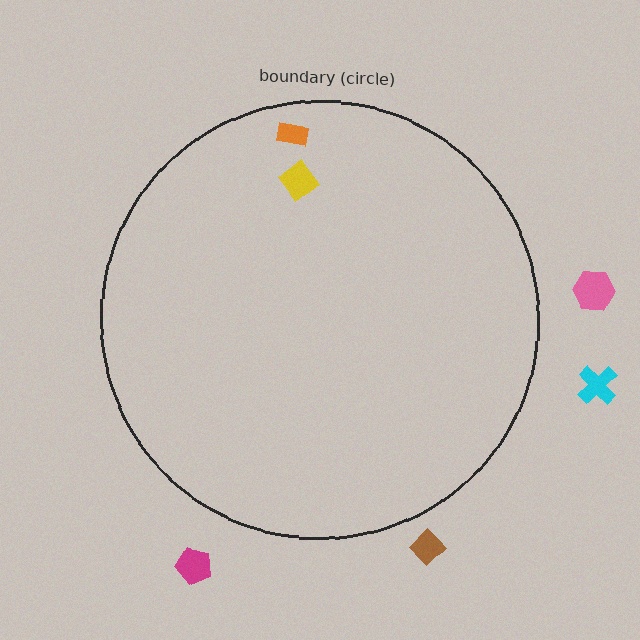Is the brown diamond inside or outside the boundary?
Outside.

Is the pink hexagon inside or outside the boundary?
Outside.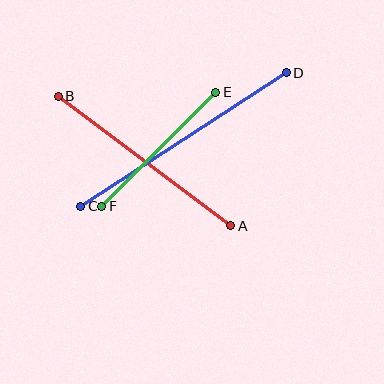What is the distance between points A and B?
The distance is approximately 216 pixels.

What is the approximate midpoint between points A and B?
The midpoint is at approximately (144, 161) pixels.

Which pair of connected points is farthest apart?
Points C and D are farthest apart.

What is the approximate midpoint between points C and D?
The midpoint is at approximately (183, 139) pixels.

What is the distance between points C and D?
The distance is approximately 245 pixels.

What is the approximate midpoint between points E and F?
The midpoint is at approximately (159, 149) pixels.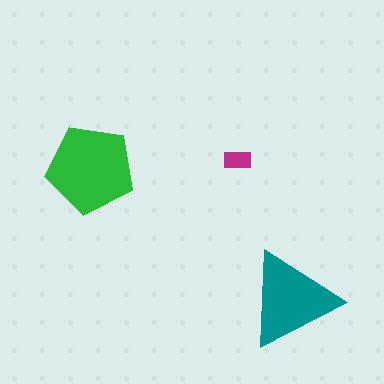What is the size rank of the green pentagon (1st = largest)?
1st.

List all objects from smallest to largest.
The magenta rectangle, the teal triangle, the green pentagon.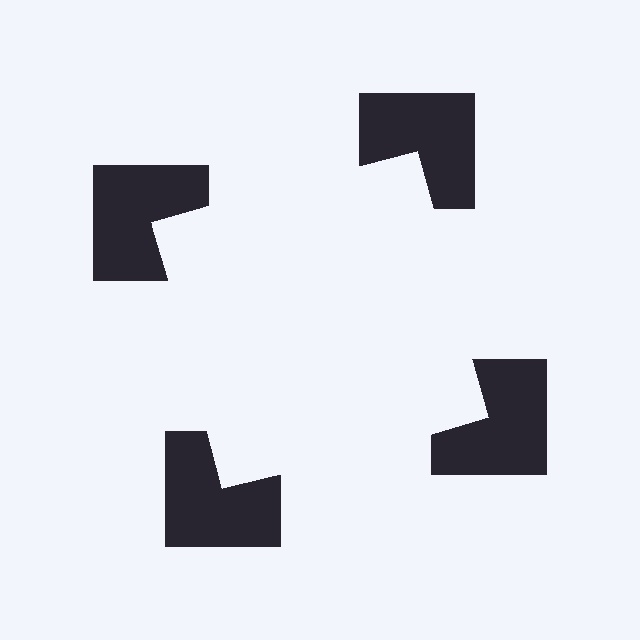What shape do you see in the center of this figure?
An illusory square — its edges are inferred from the aligned wedge cuts in the notched squares, not physically drawn.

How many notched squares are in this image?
There are 4 — one at each vertex of the illusory square.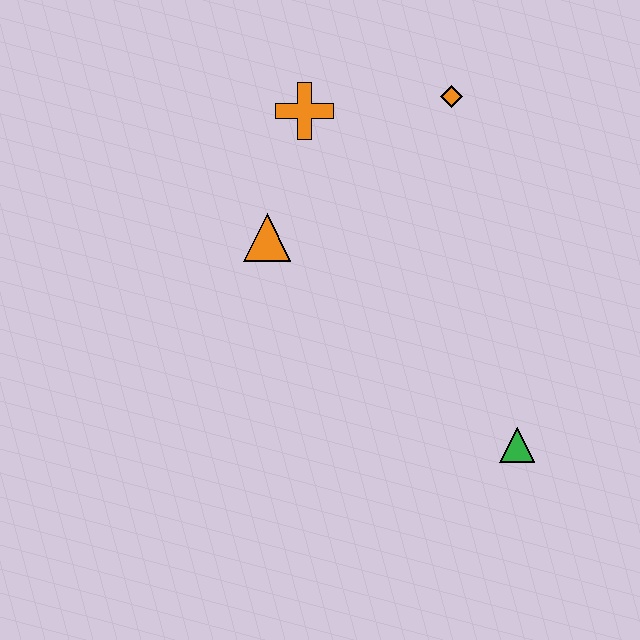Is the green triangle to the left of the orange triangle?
No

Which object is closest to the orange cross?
The orange triangle is closest to the orange cross.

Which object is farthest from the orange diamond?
The green triangle is farthest from the orange diamond.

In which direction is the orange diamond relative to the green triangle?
The orange diamond is above the green triangle.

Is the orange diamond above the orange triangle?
Yes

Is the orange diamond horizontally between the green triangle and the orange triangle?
Yes